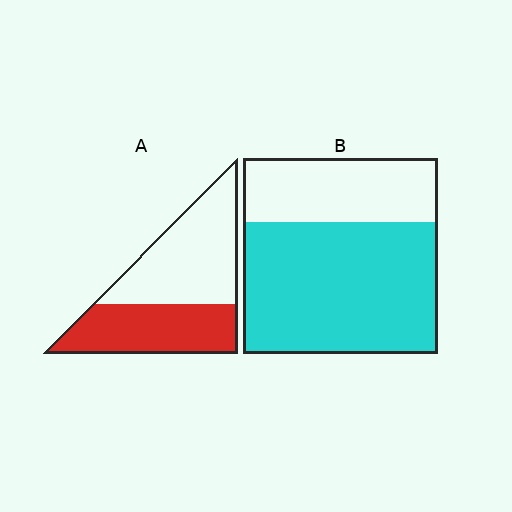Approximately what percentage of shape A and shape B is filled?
A is approximately 45% and B is approximately 65%.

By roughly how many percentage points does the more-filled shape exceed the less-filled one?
By roughly 25 percentage points (B over A).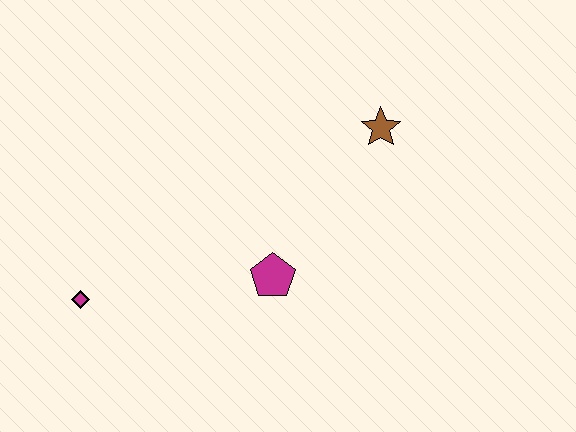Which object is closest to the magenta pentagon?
The brown star is closest to the magenta pentagon.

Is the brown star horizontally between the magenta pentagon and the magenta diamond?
No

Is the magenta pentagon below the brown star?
Yes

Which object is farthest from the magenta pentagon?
The magenta diamond is farthest from the magenta pentagon.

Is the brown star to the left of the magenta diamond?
No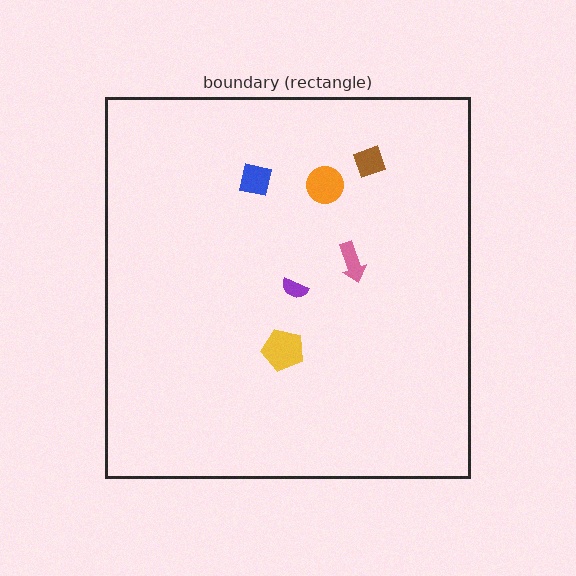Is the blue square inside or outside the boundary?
Inside.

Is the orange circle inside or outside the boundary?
Inside.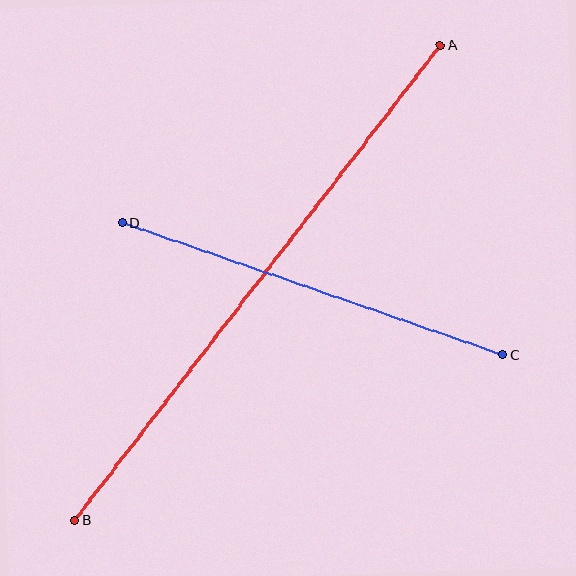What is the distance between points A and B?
The distance is approximately 599 pixels.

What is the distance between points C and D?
The distance is approximately 403 pixels.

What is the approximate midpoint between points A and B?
The midpoint is at approximately (257, 283) pixels.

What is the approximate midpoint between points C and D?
The midpoint is at approximately (313, 289) pixels.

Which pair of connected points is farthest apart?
Points A and B are farthest apart.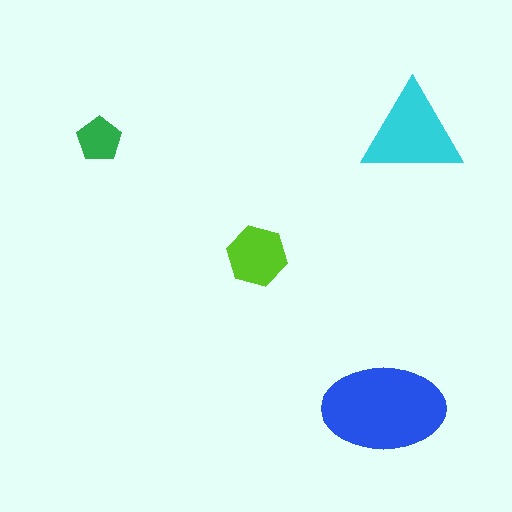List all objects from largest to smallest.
The blue ellipse, the cyan triangle, the lime hexagon, the green pentagon.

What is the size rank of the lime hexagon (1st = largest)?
3rd.